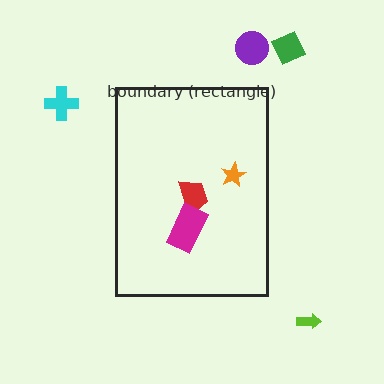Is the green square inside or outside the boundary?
Outside.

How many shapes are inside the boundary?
3 inside, 4 outside.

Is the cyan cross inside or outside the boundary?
Outside.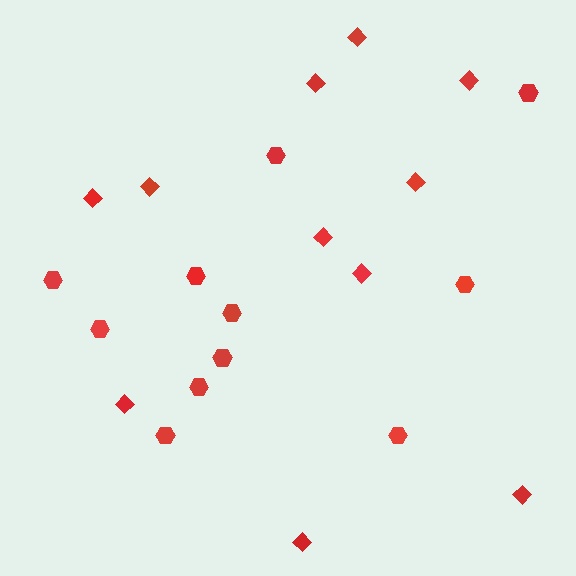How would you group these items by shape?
There are 2 groups: one group of hexagons (11) and one group of diamonds (11).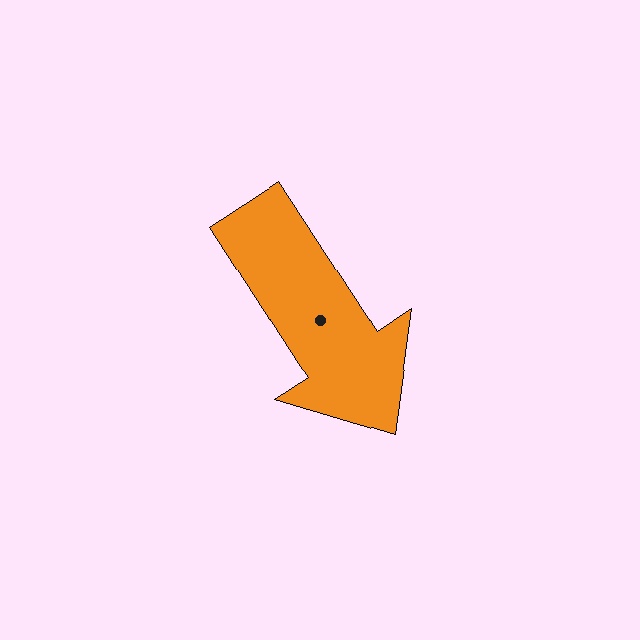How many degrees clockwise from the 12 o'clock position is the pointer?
Approximately 147 degrees.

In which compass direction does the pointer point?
Southeast.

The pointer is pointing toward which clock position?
Roughly 5 o'clock.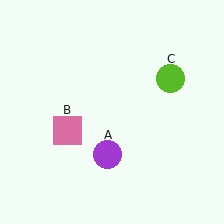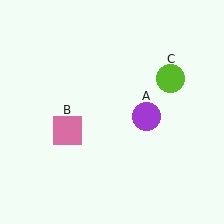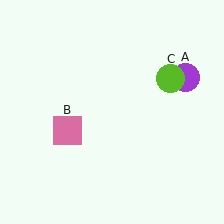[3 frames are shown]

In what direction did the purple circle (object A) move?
The purple circle (object A) moved up and to the right.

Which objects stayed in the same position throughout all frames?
Pink square (object B) and lime circle (object C) remained stationary.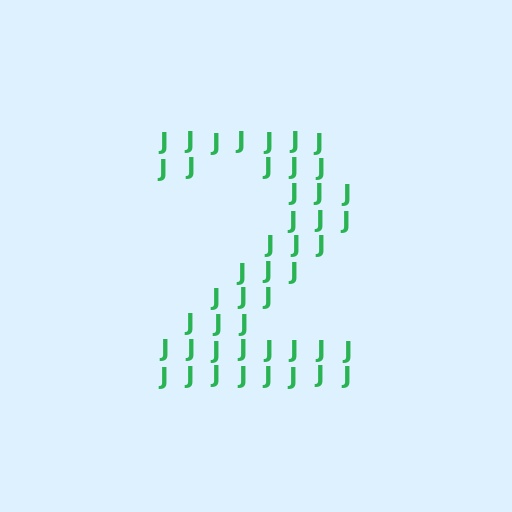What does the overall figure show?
The overall figure shows the digit 2.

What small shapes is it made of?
It is made of small letter J's.